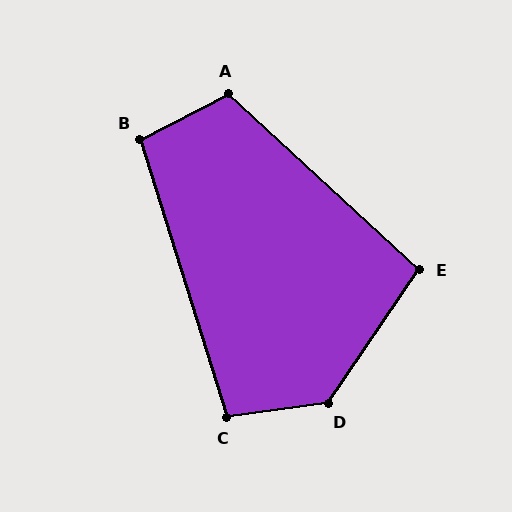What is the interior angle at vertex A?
Approximately 110 degrees (obtuse).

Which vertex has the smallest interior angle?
E, at approximately 98 degrees.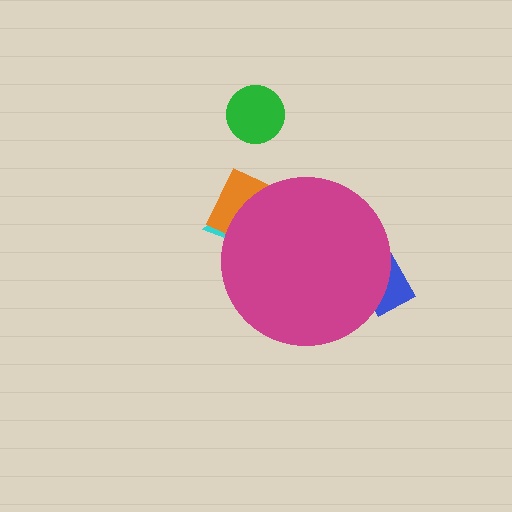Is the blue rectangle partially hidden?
Yes, the blue rectangle is partially hidden behind the magenta circle.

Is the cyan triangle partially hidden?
Yes, the cyan triangle is partially hidden behind the magenta circle.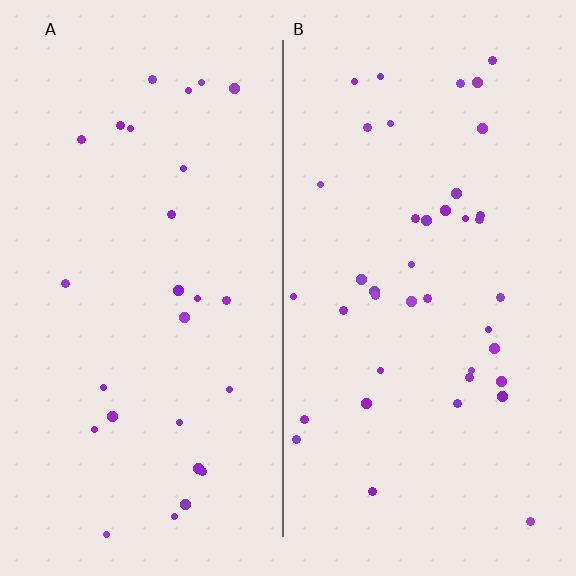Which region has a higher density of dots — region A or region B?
B (the right).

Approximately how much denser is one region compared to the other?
Approximately 1.5× — region B over region A.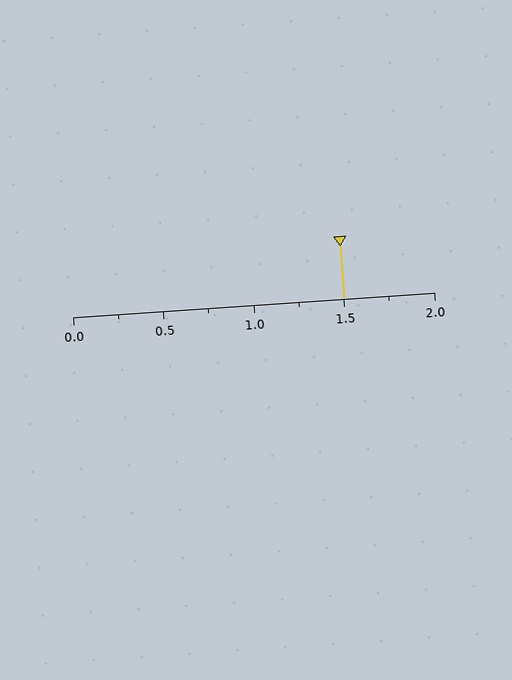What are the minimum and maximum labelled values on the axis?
The axis runs from 0.0 to 2.0.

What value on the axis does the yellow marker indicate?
The marker indicates approximately 1.5.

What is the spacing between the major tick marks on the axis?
The major ticks are spaced 0.5 apart.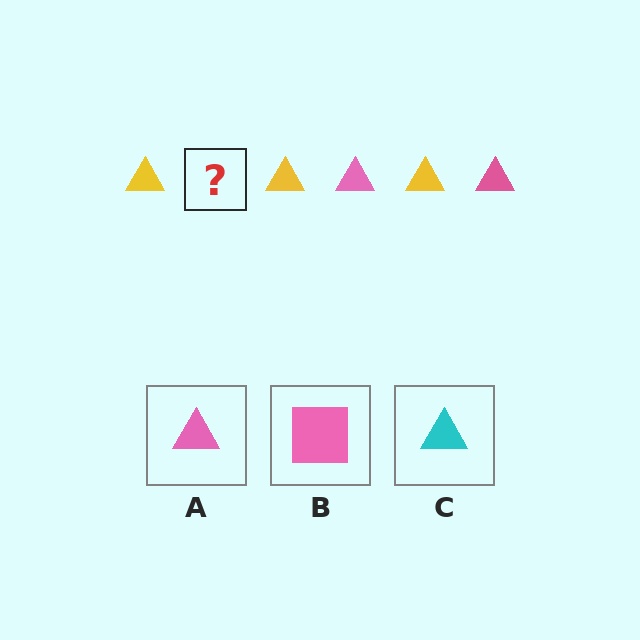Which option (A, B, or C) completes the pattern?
A.